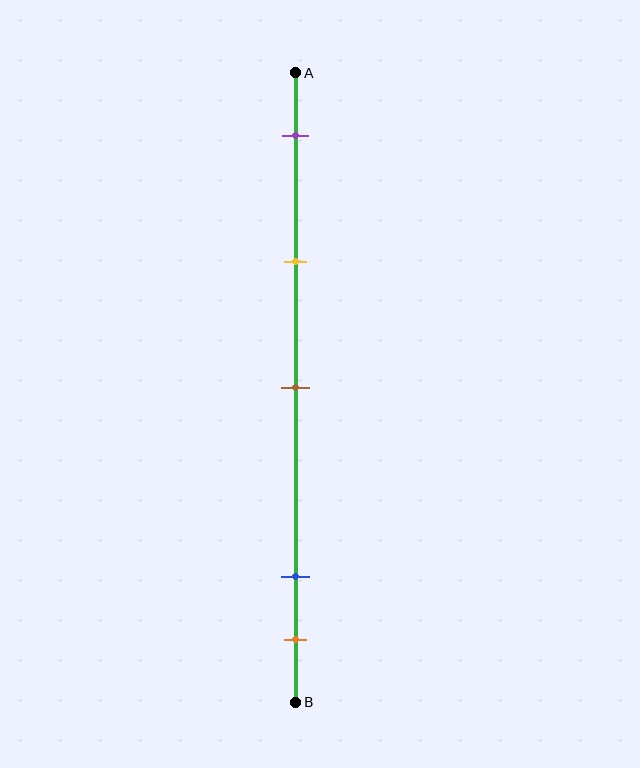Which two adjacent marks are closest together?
The blue and orange marks are the closest adjacent pair.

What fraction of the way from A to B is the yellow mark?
The yellow mark is approximately 30% (0.3) of the way from A to B.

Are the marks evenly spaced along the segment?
No, the marks are not evenly spaced.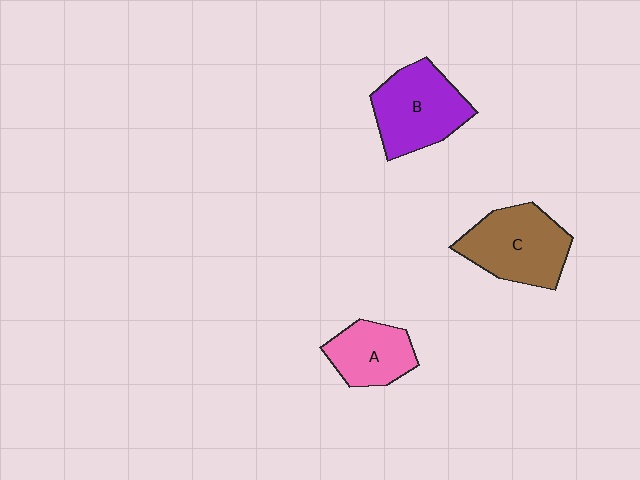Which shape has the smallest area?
Shape A (pink).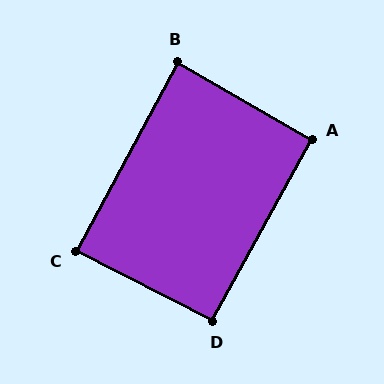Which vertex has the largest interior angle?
D, at approximately 92 degrees.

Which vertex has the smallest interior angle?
B, at approximately 88 degrees.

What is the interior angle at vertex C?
Approximately 89 degrees (approximately right).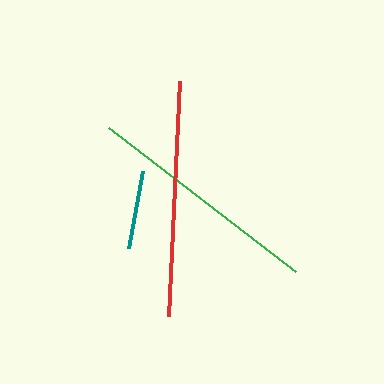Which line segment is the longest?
The green line is the longest at approximately 236 pixels.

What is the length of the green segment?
The green segment is approximately 236 pixels long.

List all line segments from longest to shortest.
From longest to shortest: green, red, teal.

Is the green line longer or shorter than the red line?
The green line is longer than the red line.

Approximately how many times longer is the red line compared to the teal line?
The red line is approximately 3.0 times the length of the teal line.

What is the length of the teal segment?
The teal segment is approximately 78 pixels long.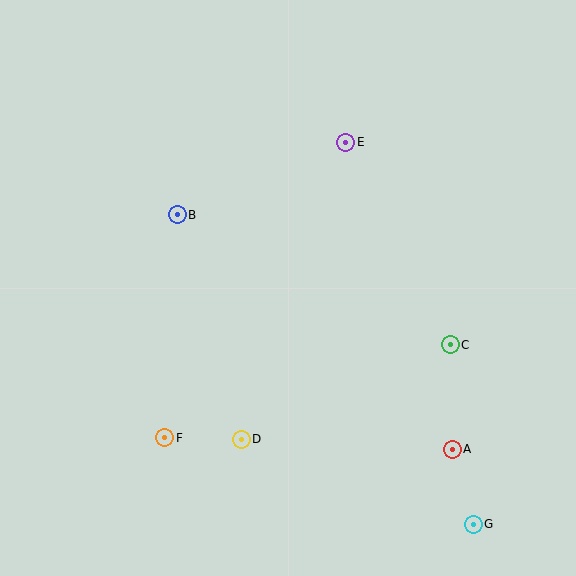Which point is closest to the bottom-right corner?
Point G is closest to the bottom-right corner.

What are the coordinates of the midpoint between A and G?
The midpoint between A and G is at (463, 487).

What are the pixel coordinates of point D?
Point D is at (241, 439).